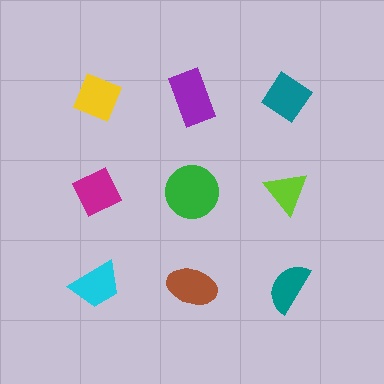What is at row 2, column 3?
A lime triangle.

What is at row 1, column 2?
A purple rectangle.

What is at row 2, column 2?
A green circle.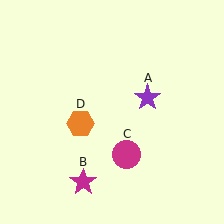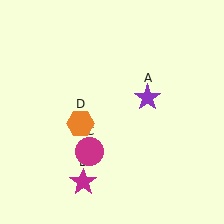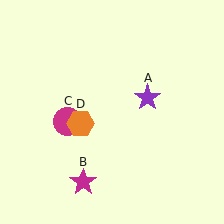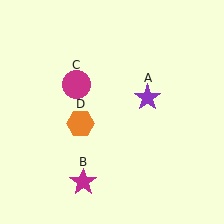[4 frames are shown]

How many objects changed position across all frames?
1 object changed position: magenta circle (object C).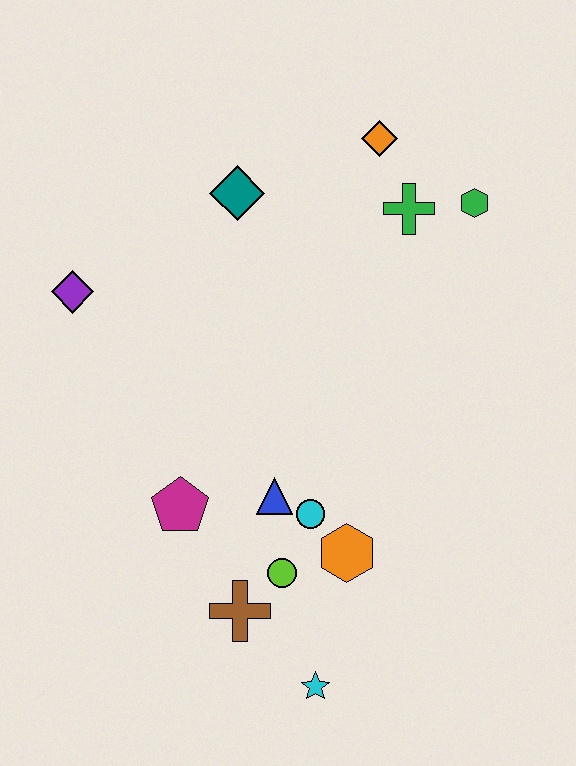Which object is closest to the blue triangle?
The cyan circle is closest to the blue triangle.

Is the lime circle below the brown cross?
No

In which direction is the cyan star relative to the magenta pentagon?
The cyan star is below the magenta pentagon.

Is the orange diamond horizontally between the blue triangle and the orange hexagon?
No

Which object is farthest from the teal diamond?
The cyan star is farthest from the teal diamond.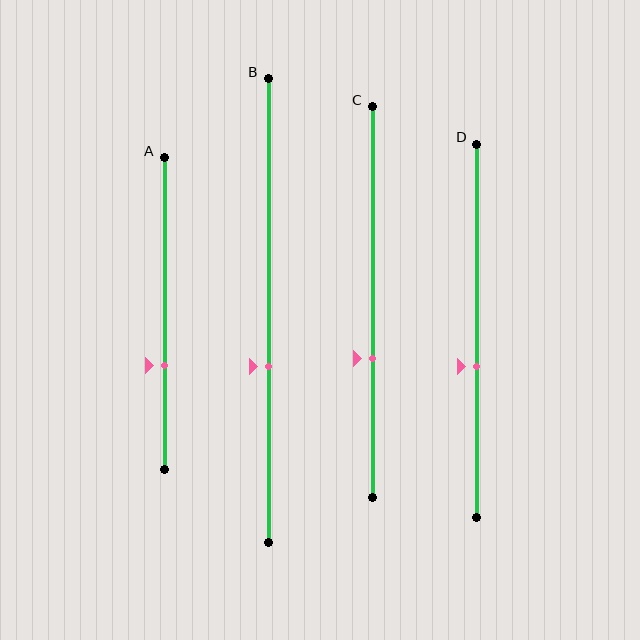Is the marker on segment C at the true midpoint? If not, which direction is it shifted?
No, the marker on segment C is shifted downward by about 14% of the segment length.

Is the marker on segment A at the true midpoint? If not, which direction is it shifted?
No, the marker on segment A is shifted downward by about 17% of the segment length.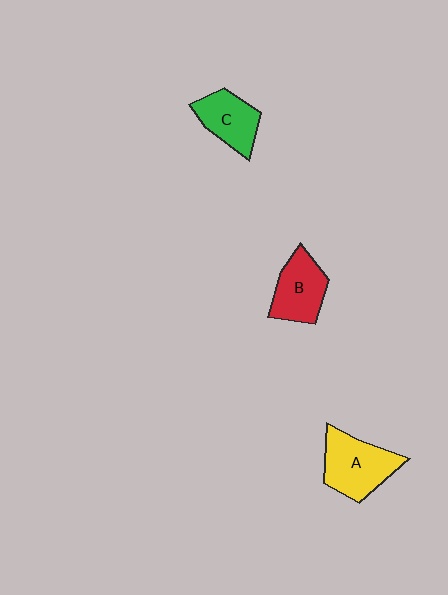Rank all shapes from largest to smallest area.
From largest to smallest: A (yellow), B (red), C (green).